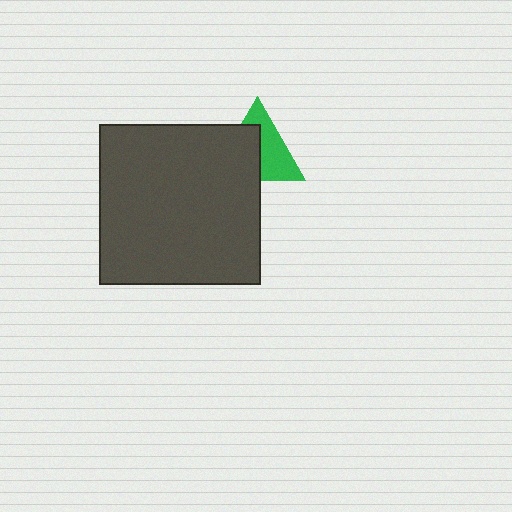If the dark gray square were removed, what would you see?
You would see the complete green triangle.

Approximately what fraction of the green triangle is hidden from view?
Roughly 51% of the green triangle is hidden behind the dark gray square.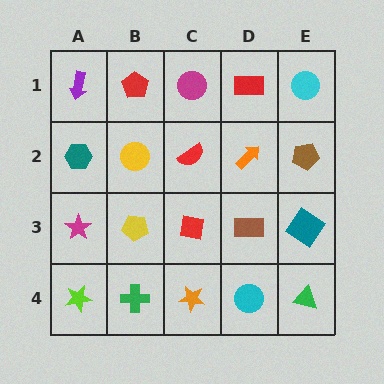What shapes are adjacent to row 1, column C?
A red semicircle (row 2, column C), a red pentagon (row 1, column B), a red rectangle (row 1, column D).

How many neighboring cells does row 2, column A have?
3.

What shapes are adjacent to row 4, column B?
A yellow pentagon (row 3, column B), a lime star (row 4, column A), an orange star (row 4, column C).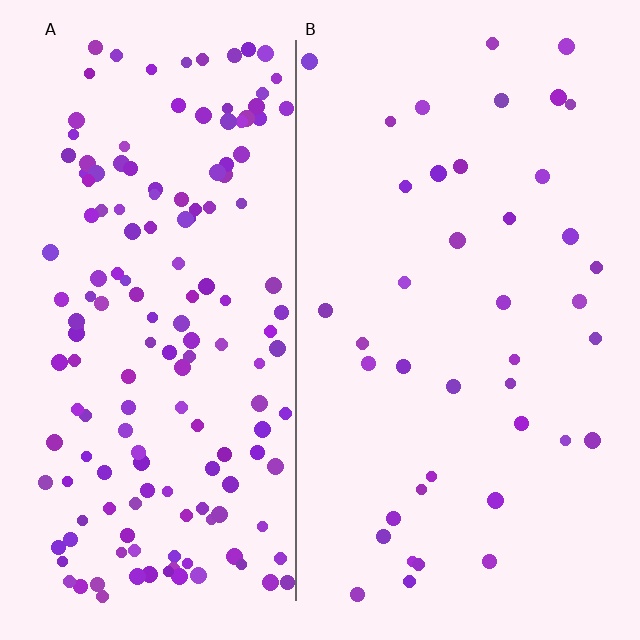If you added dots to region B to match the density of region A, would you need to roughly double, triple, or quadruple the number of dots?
Approximately quadruple.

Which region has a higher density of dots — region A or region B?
A (the left).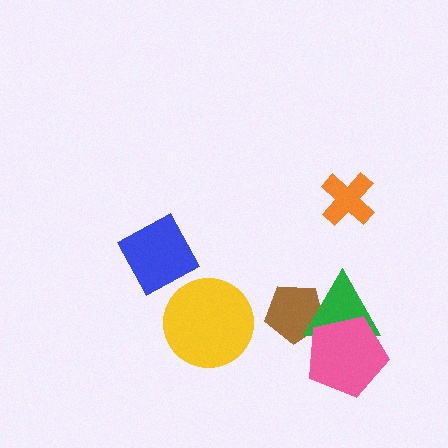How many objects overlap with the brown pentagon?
2 objects overlap with the brown pentagon.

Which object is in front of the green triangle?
The pink pentagon is in front of the green triangle.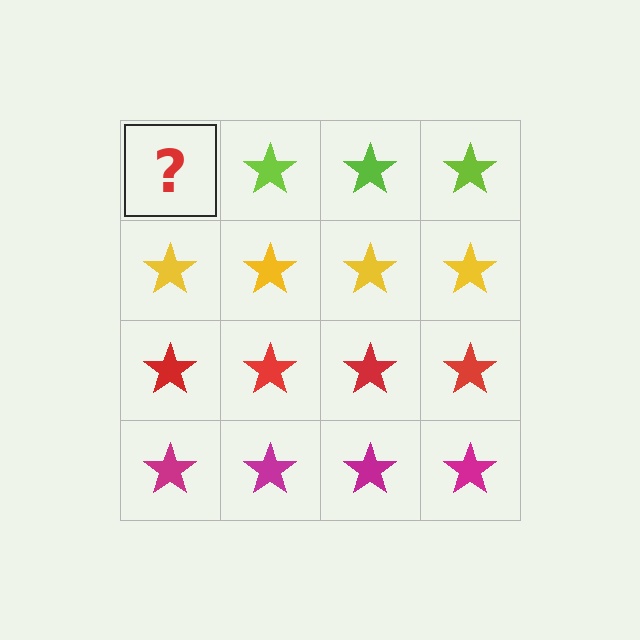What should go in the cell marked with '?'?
The missing cell should contain a lime star.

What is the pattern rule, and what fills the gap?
The rule is that each row has a consistent color. The gap should be filled with a lime star.